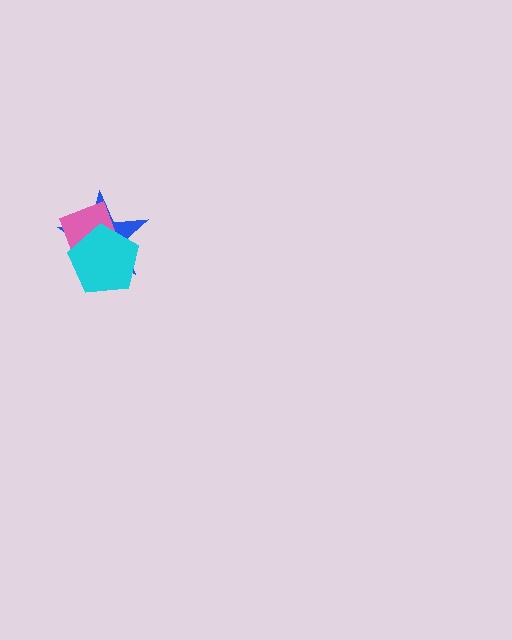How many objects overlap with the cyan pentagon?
2 objects overlap with the cyan pentagon.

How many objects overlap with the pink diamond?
2 objects overlap with the pink diamond.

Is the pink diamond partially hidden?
Yes, it is partially covered by another shape.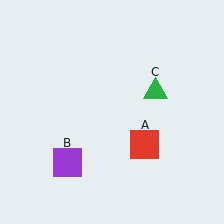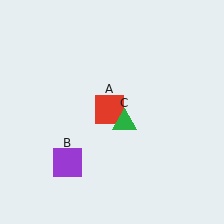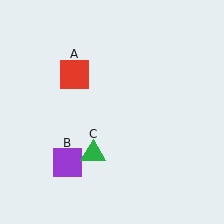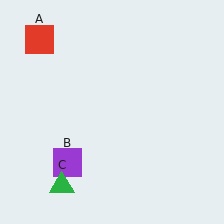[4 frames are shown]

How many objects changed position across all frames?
2 objects changed position: red square (object A), green triangle (object C).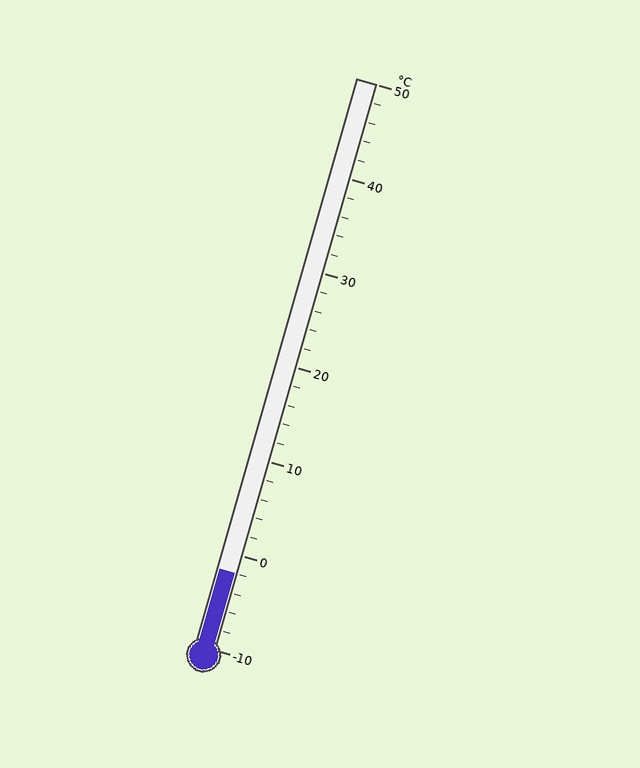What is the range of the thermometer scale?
The thermometer scale ranges from -10°C to 50°C.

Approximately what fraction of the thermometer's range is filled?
The thermometer is filled to approximately 15% of its range.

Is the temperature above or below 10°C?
The temperature is below 10°C.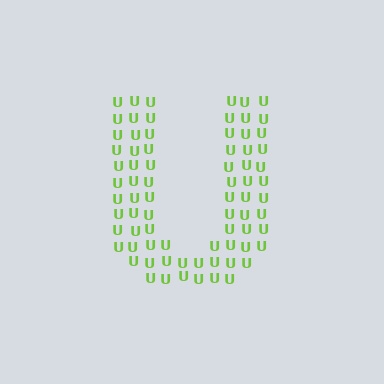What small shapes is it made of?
It is made of small letter U's.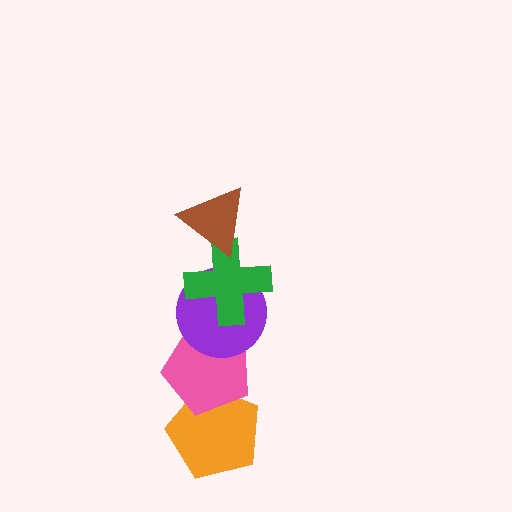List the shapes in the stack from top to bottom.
From top to bottom: the brown triangle, the green cross, the purple circle, the pink pentagon, the orange pentagon.